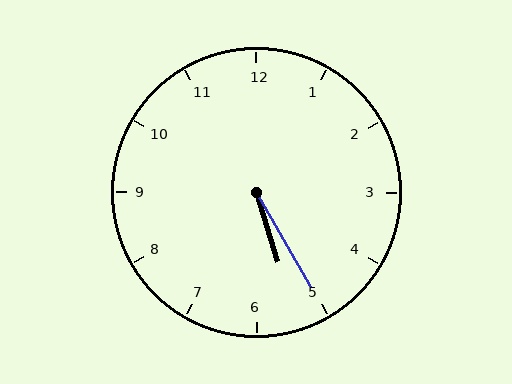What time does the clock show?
5:25.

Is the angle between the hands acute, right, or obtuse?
It is acute.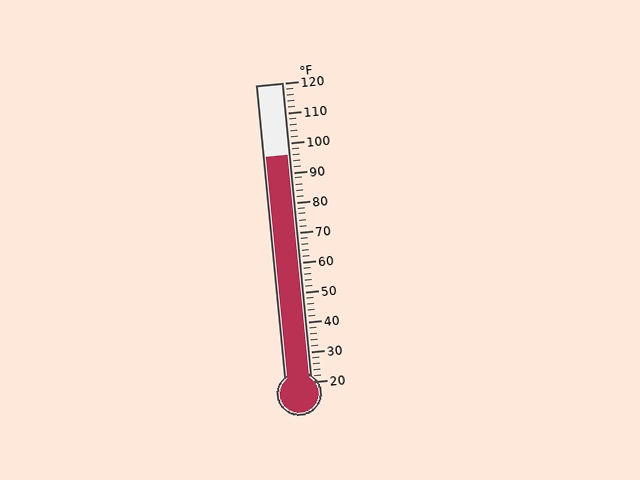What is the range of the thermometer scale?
The thermometer scale ranges from 20°F to 120°F.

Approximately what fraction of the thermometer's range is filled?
The thermometer is filled to approximately 75% of its range.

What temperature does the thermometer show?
The thermometer shows approximately 96°F.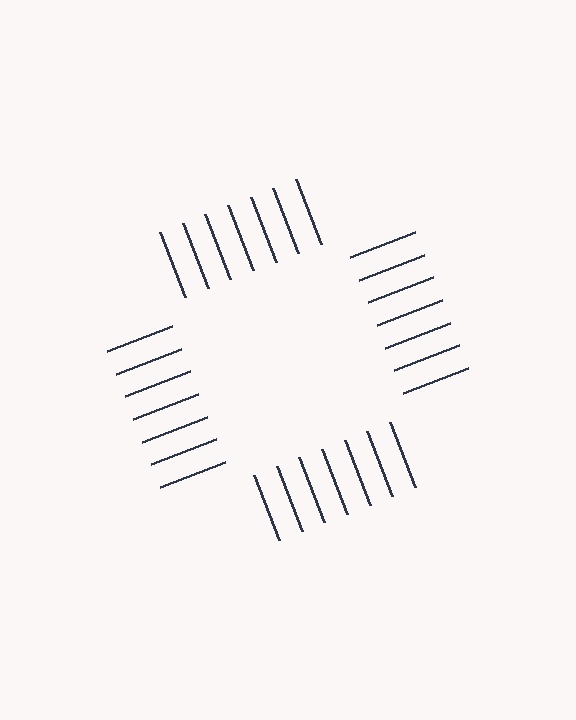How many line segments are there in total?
28 — 7 along each of the 4 edges.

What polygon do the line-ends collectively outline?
An illusory square — the line segments terminate on its edges but no continuous stroke is drawn.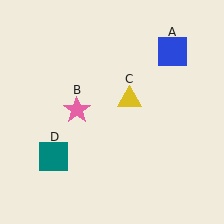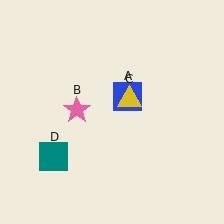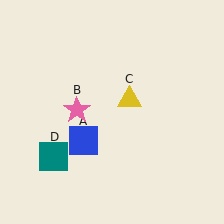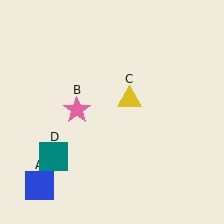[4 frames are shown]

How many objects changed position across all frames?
1 object changed position: blue square (object A).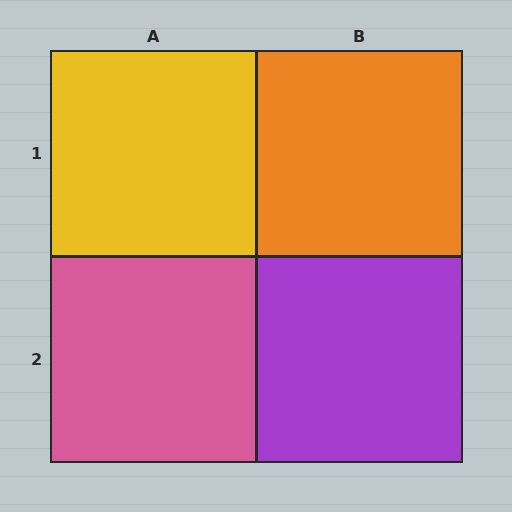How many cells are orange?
1 cell is orange.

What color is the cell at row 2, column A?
Pink.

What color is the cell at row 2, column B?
Purple.